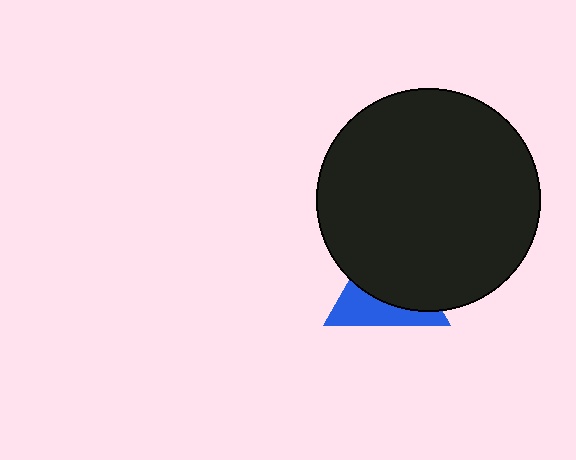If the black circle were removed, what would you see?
You would see the complete blue triangle.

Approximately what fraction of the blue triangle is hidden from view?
Roughly 61% of the blue triangle is hidden behind the black circle.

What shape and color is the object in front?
The object in front is a black circle.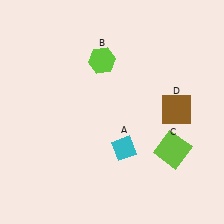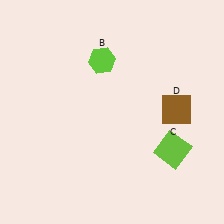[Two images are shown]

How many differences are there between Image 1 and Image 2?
There is 1 difference between the two images.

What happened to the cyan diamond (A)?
The cyan diamond (A) was removed in Image 2. It was in the bottom-right area of Image 1.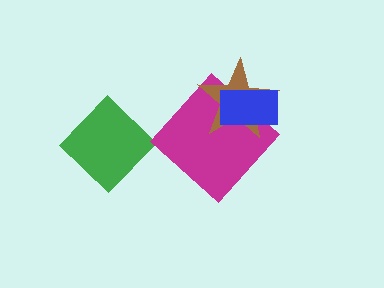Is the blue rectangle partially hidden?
No, no other shape covers it.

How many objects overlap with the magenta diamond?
2 objects overlap with the magenta diamond.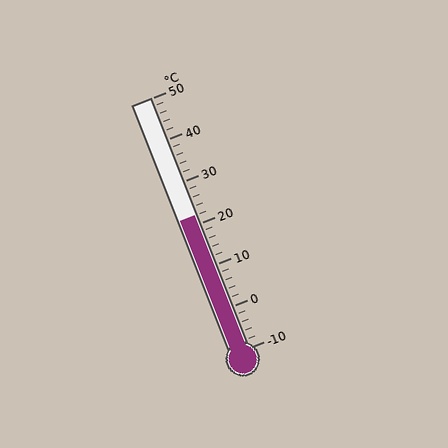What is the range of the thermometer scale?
The thermometer scale ranges from -10°C to 50°C.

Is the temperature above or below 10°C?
The temperature is above 10°C.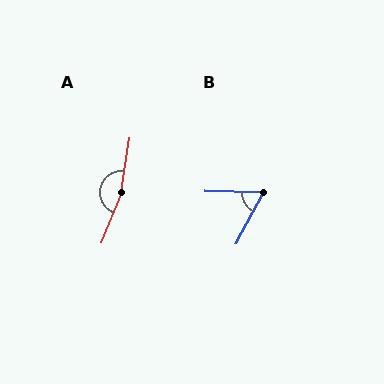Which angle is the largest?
A, at approximately 167 degrees.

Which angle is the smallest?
B, at approximately 63 degrees.